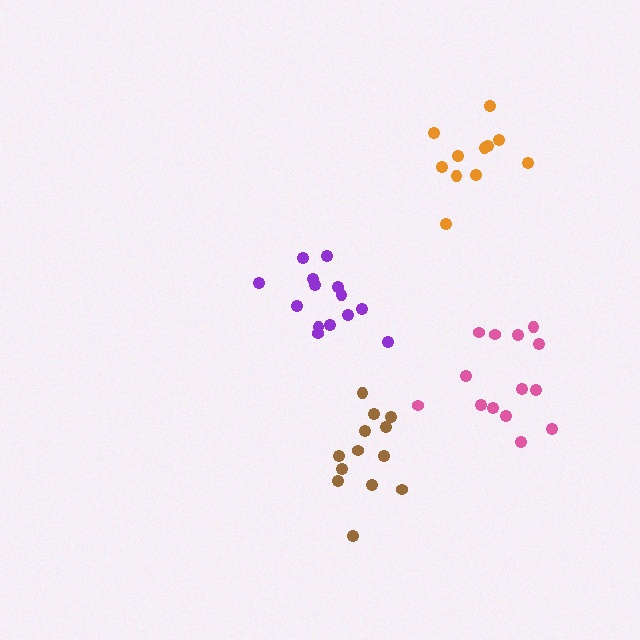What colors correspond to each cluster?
The clusters are colored: orange, brown, pink, purple.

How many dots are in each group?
Group 1: 11 dots, Group 2: 13 dots, Group 3: 14 dots, Group 4: 14 dots (52 total).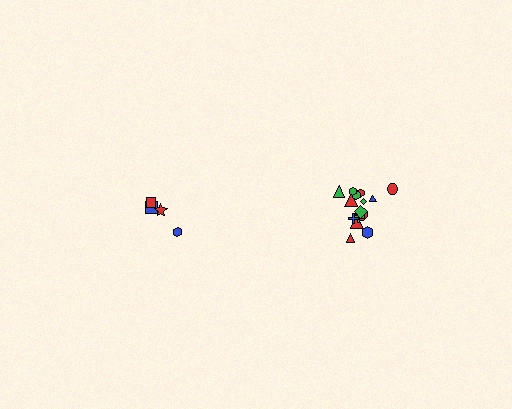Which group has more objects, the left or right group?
The right group.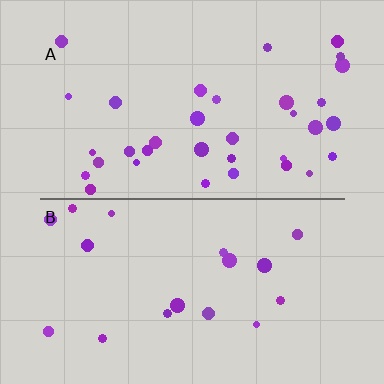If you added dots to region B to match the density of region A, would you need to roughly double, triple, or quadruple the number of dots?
Approximately double.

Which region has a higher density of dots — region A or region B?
A (the top).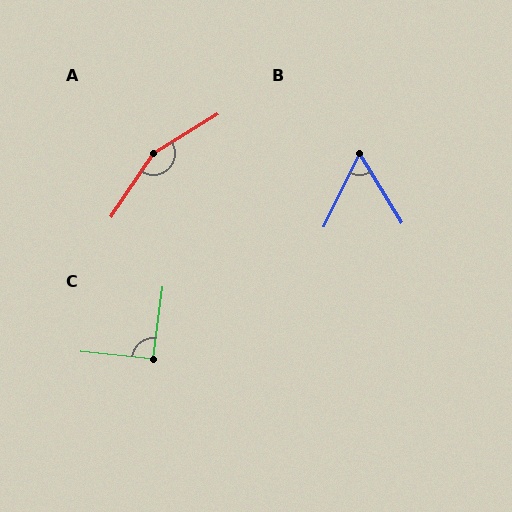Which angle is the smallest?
B, at approximately 57 degrees.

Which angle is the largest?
A, at approximately 155 degrees.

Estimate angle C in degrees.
Approximately 91 degrees.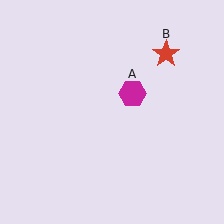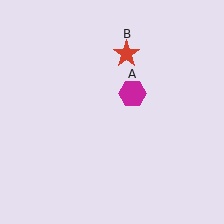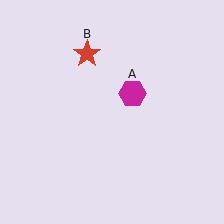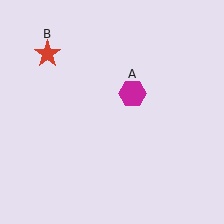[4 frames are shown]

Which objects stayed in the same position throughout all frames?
Magenta hexagon (object A) remained stationary.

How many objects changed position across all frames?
1 object changed position: red star (object B).